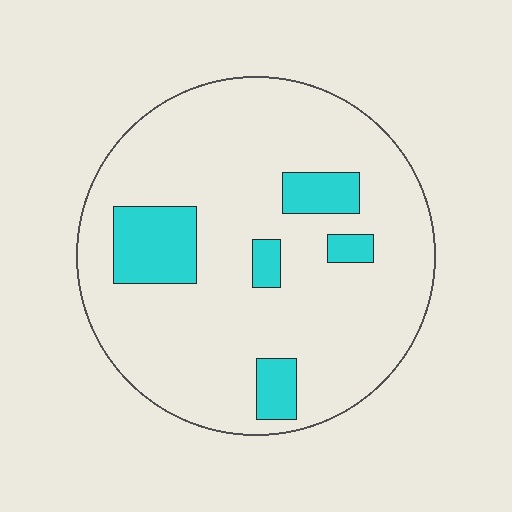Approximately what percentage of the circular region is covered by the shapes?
Approximately 15%.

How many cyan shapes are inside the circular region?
5.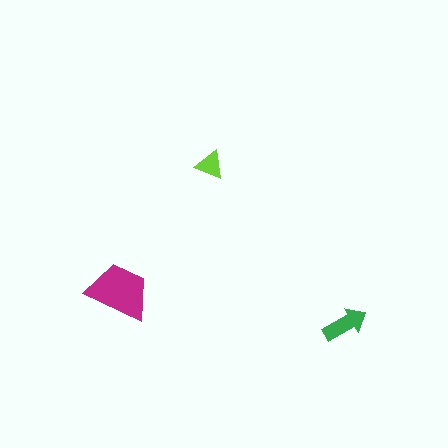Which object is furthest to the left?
The magenta trapezoid is leftmost.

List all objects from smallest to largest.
The lime triangle, the green arrow, the magenta trapezoid.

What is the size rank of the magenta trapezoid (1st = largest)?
1st.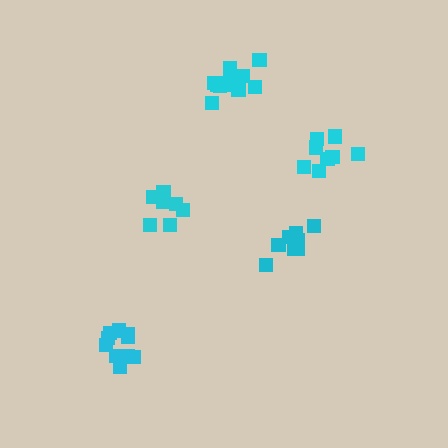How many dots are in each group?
Group 1: 8 dots, Group 2: 12 dots, Group 3: 7 dots, Group 4: 8 dots, Group 5: 10 dots (45 total).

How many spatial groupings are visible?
There are 5 spatial groupings.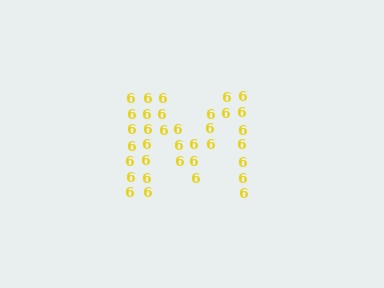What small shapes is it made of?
It is made of small digit 6's.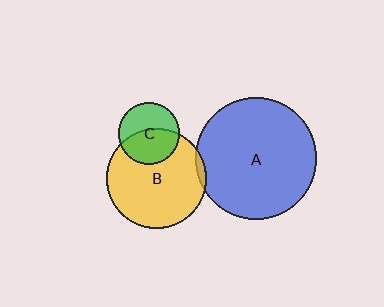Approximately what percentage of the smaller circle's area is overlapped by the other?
Approximately 5%.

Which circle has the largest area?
Circle A (blue).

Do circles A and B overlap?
Yes.